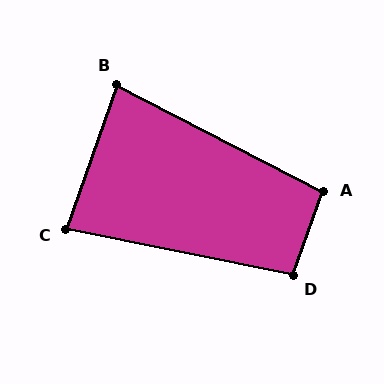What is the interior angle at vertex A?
Approximately 98 degrees (obtuse).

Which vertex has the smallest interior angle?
B, at approximately 82 degrees.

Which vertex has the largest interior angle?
D, at approximately 98 degrees.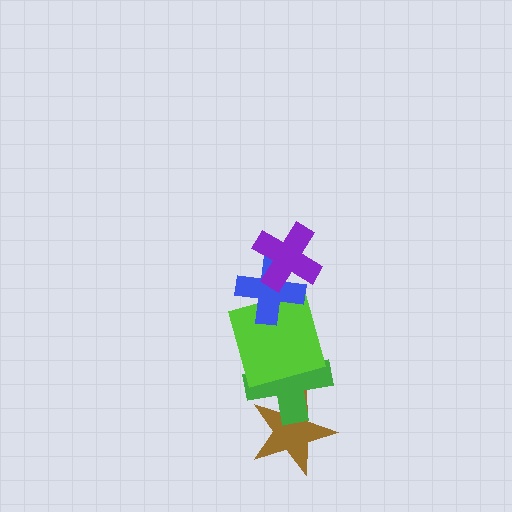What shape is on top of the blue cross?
The purple cross is on top of the blue cross.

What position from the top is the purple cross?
The purple cross is 1st from the top.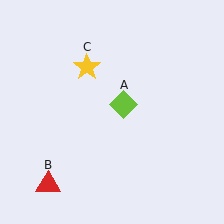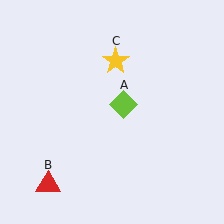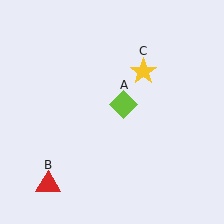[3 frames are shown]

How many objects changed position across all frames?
1 object changed position: yellow star (object C).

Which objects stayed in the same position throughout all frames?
Lime diamond (object A) and red triangle (object B) remained stationary.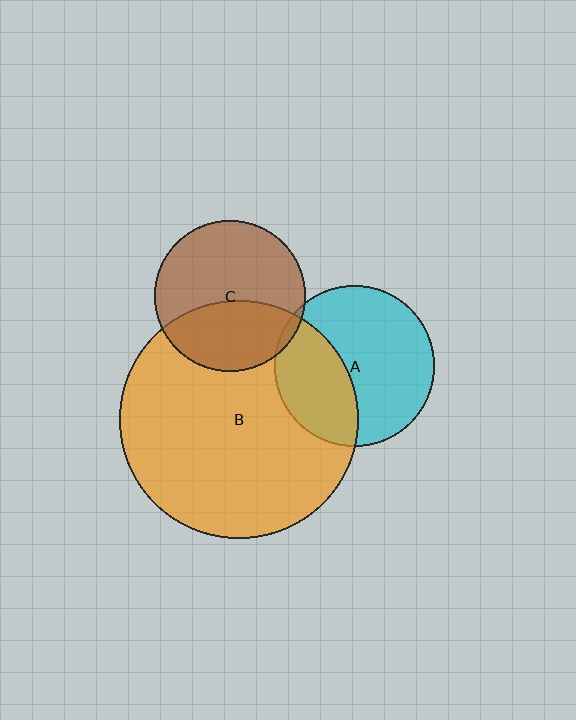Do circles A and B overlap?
Yes.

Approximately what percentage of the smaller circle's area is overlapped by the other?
Approximately 35%.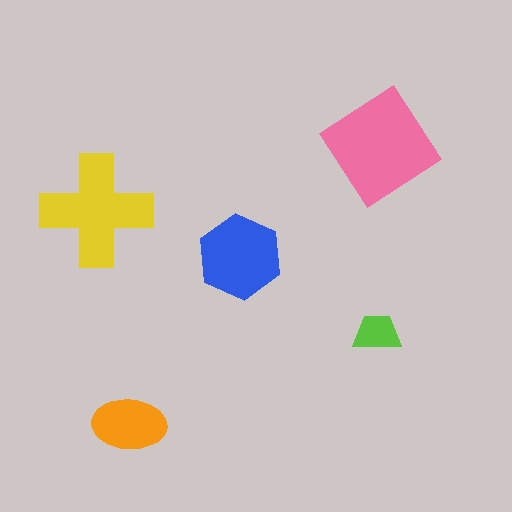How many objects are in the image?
There are 5 objects in the image.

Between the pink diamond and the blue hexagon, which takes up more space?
The pink diamond.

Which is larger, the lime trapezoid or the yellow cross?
The yellow cross.